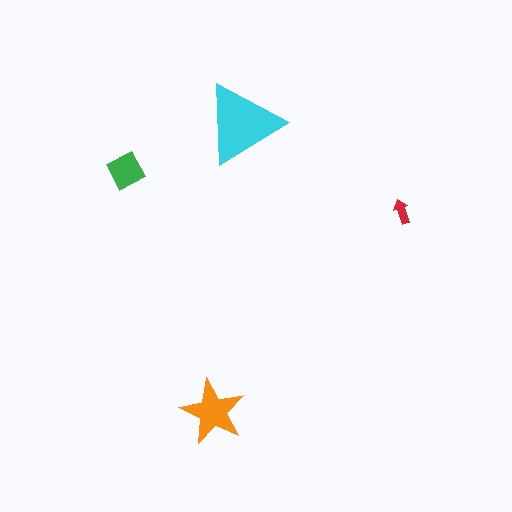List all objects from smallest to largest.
The red arrow, the green diamond, the orange star, the cyan triangle.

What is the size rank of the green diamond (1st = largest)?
3rd.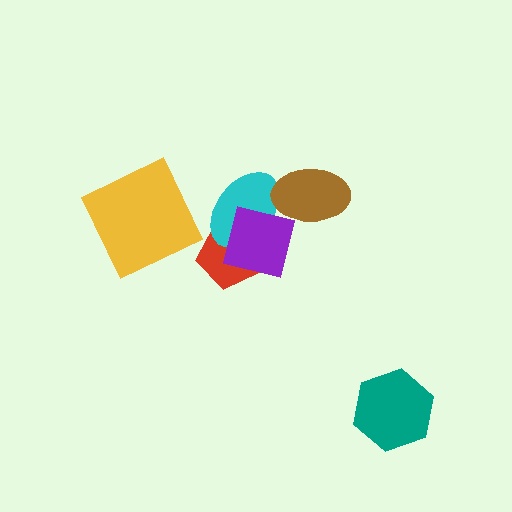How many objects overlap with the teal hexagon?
0 objects overlap with the teal hexagon.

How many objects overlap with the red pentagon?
2 objects overlap with the red pentagon.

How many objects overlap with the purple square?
3 objects overlap with the purple square.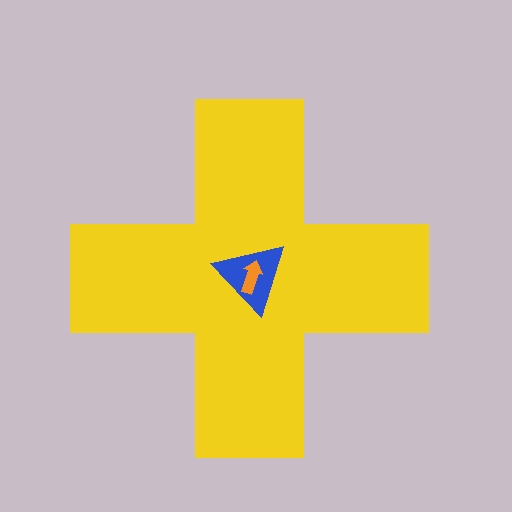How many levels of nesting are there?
3.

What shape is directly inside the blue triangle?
The orange arrow.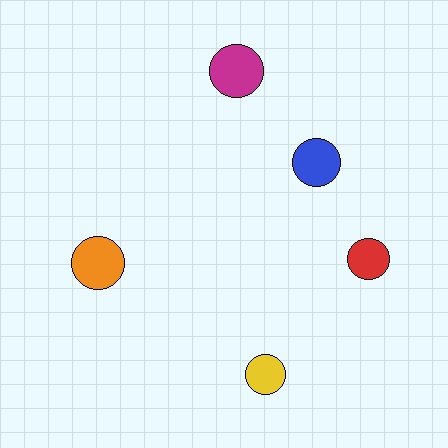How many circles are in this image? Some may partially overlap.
There are 5 circles.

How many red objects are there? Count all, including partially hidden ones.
There is 1 red object.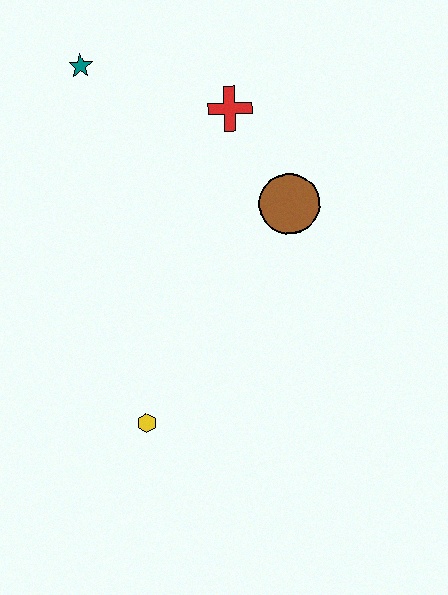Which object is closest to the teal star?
The red cross is closest to the teal star.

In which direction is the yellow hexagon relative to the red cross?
The yellow hexagon is below the red cross.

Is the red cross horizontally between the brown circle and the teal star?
Yes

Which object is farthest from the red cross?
The yellow hexagon is farthest from the red cross.